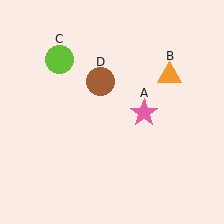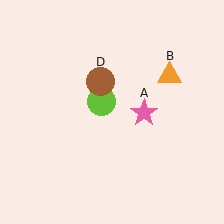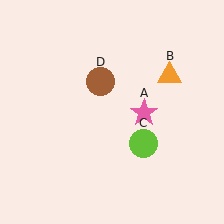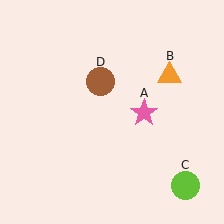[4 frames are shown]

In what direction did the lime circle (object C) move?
The lime circle (object C) moved down and to the right.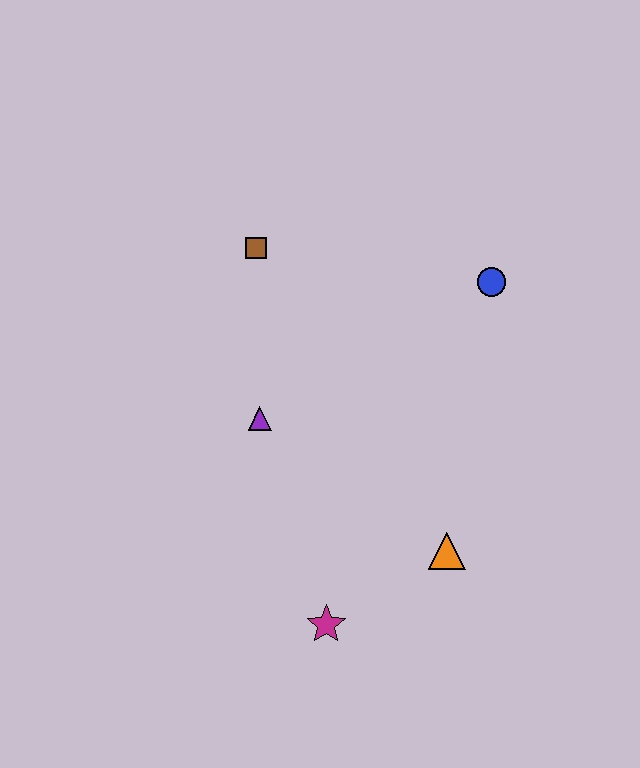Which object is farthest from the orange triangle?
The brown square is farthest from the orange triangle.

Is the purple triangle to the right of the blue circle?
No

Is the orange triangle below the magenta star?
No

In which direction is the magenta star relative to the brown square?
The magenta star is below the brown square.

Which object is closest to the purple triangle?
The brown square is closest to the purple triangle.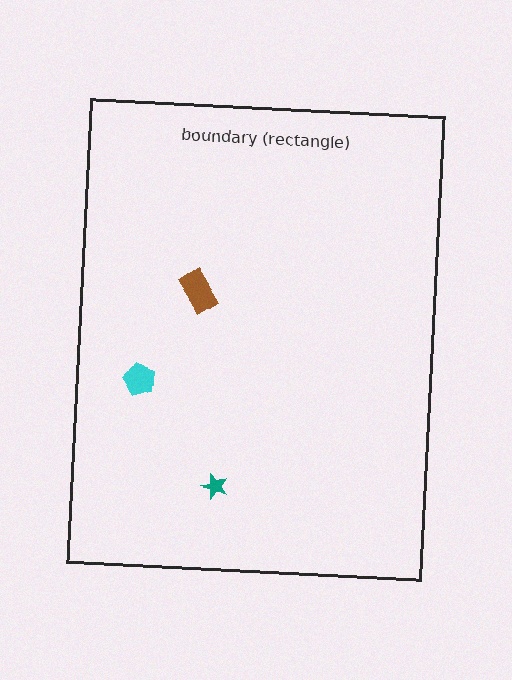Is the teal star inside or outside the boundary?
Inside.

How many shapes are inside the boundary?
3 inside, 0 outside.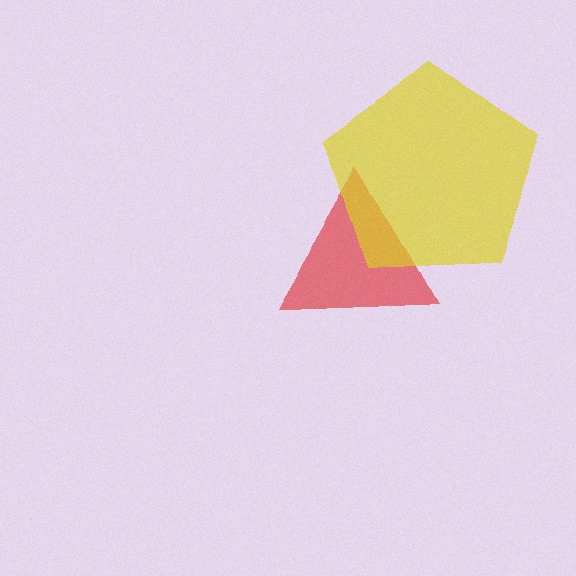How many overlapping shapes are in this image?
There are 2 overlapping shapes in the image.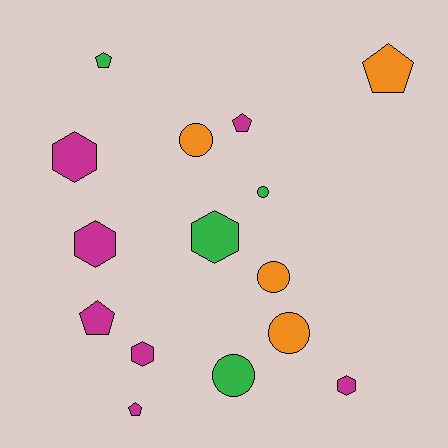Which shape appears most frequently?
Pentagon, with 5 objects.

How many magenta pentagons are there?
There are 3 magenta pentagons.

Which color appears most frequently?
Magenta, with 7 objects.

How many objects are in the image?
There are 15 objects.